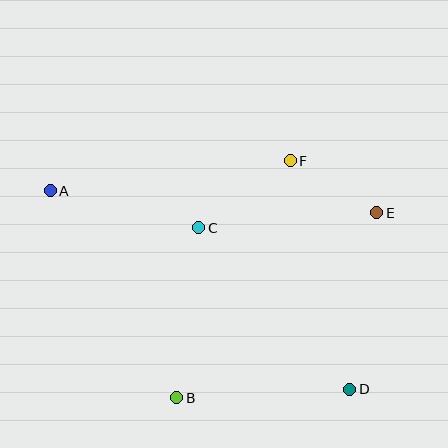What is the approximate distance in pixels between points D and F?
The distance between D and F is approximately 236 pixels.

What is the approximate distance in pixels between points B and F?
The distance between B and F is approximately 262 pixels.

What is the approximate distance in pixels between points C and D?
The distance between C and D is approximately 221 pixels.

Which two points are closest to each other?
Points E and F are closest to each other.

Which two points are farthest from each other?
Points A and D are farthest from each other.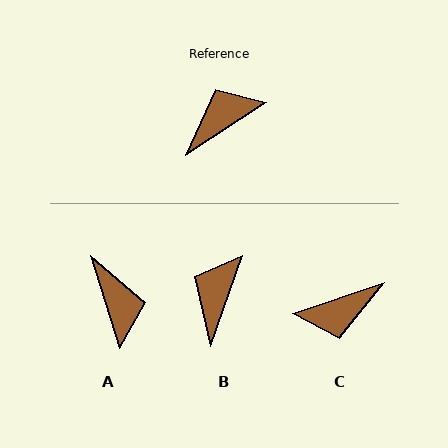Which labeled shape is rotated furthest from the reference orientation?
C, about 166 degrees away.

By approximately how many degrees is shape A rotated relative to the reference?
Approximately 106 degrees clockwise.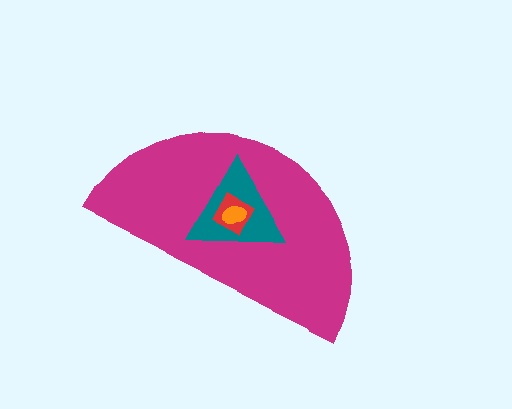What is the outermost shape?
The magenta semicircle.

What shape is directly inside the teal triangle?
The red square.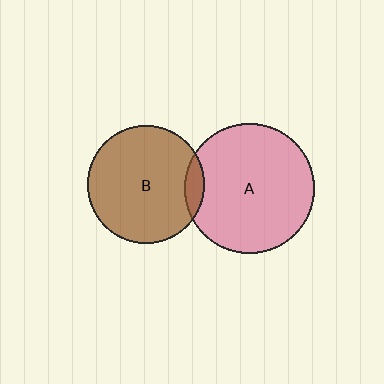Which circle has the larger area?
Circle A (pink).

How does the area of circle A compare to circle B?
Approximately 1.2 times.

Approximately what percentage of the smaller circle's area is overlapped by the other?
Approximately 10%.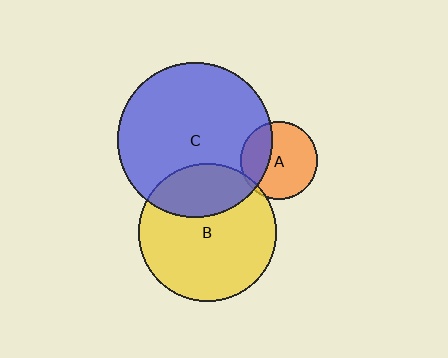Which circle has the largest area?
Circle C (blue).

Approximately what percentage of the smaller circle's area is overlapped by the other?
Approximately 30%.